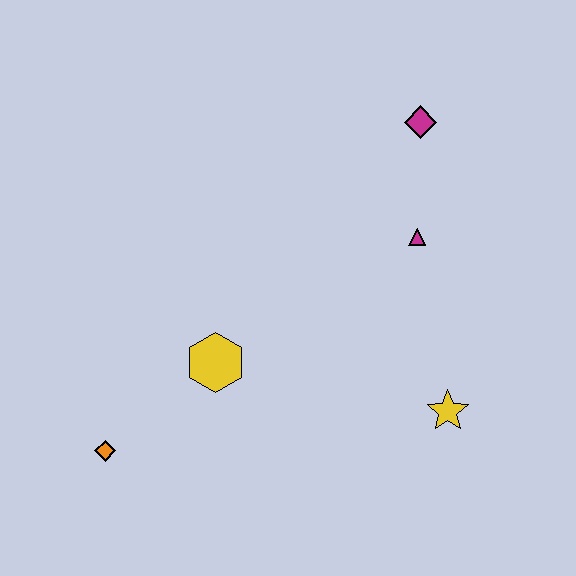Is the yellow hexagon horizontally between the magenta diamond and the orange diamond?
Yes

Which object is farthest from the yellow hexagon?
The magenta diamond is farthest from the yellow hexagon.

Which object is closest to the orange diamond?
The yellow hexagon is closest to the orange diamond.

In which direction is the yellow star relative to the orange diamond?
The yellow star is to the right of the orange diamond.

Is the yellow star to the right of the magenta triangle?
Yes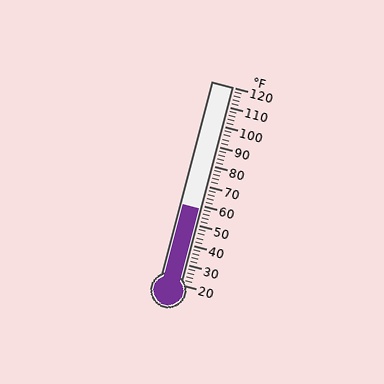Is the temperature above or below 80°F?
The temperature is below 80°F.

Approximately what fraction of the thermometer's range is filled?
The thermometer is filled to approximately 40% of its range.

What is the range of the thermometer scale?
The thermometer scale ranges from 20°F to 120°F.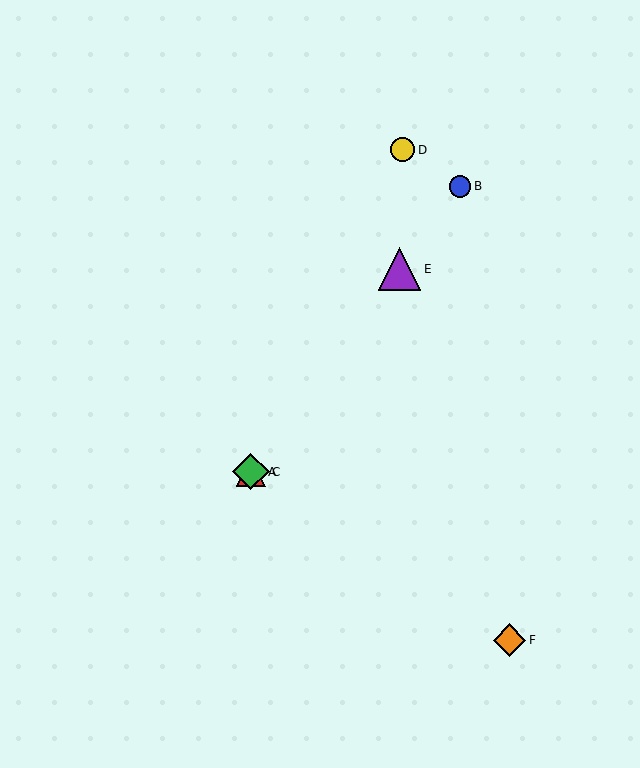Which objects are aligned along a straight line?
Objects A, B, C, E are aligned along a straight line.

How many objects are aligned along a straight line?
4 objects (A, B, C, E) are aligned along a straight line.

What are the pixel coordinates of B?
Object B is at (460, 186).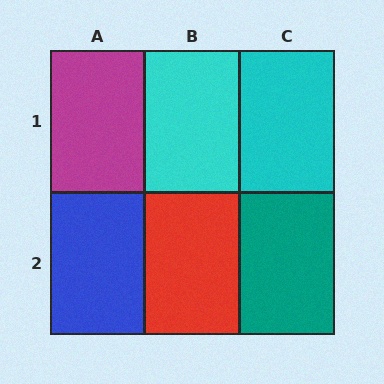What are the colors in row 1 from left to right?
Magenta, cyan, cyan.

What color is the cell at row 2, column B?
Red.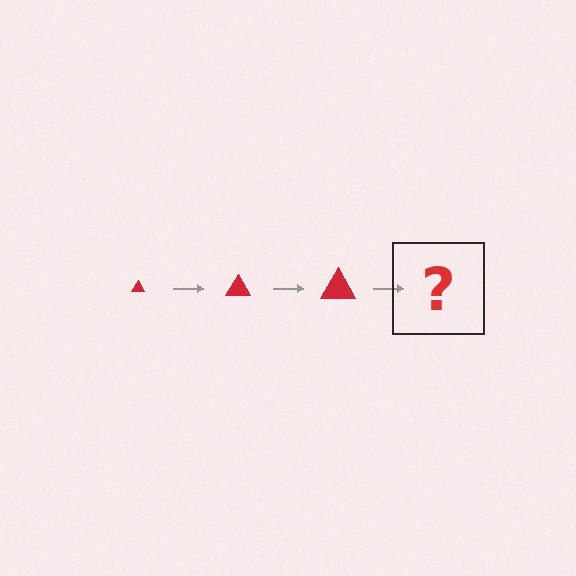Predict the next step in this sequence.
The next step is a red triangle, larger than the previous one.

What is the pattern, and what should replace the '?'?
The pattern is that the triangle gets progressively larger each step. The '?' should be a red triangle, larger than the previous one.